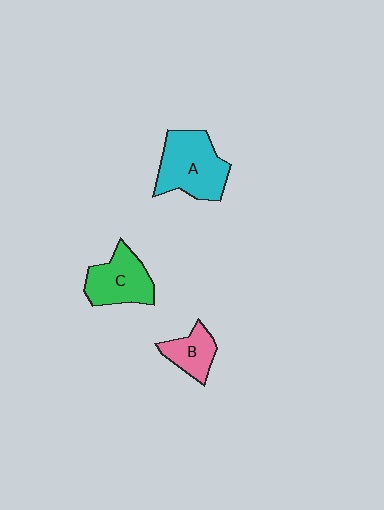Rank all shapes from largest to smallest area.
From largest to smallest: A (cyan), C (green), B (pink).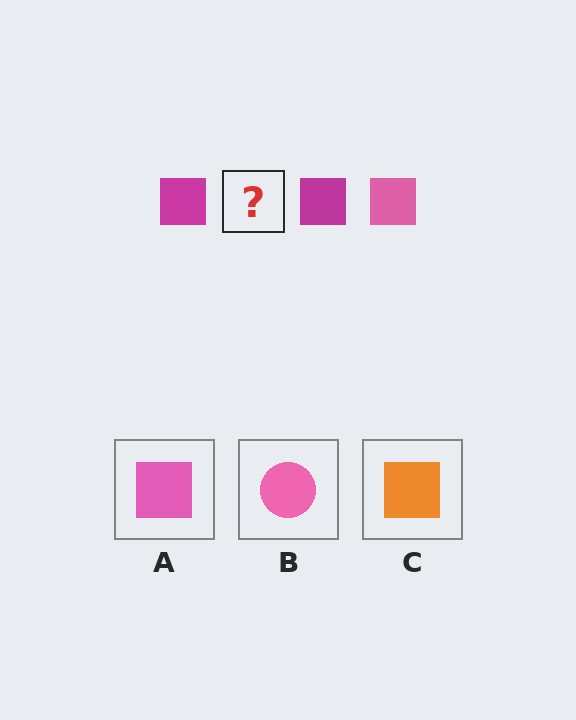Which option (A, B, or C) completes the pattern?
A.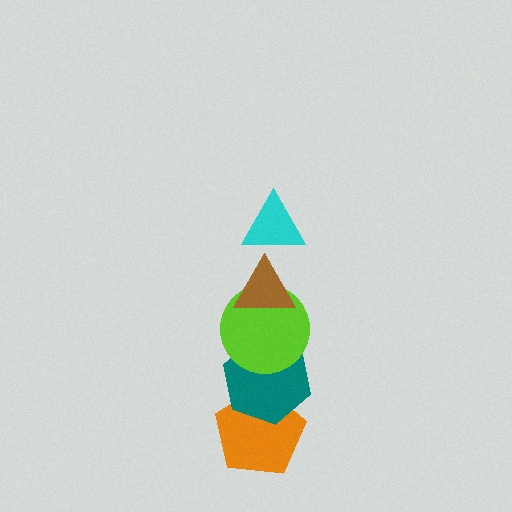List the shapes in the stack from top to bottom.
From top to bottom: the cyan triangle, the brown triangle, the lime circle, the teal hexagon, the orange pentagon.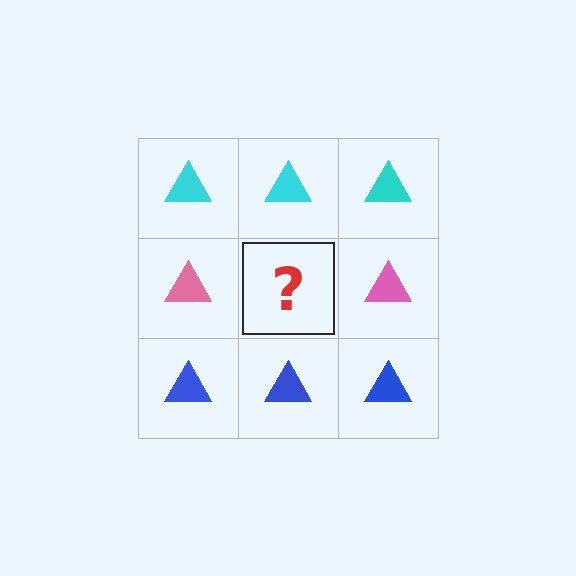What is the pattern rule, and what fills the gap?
The rule is that each row has a consistent color. The gap should be filled with a pink triangle.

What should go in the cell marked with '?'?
The missing cell should contain a pink triangle.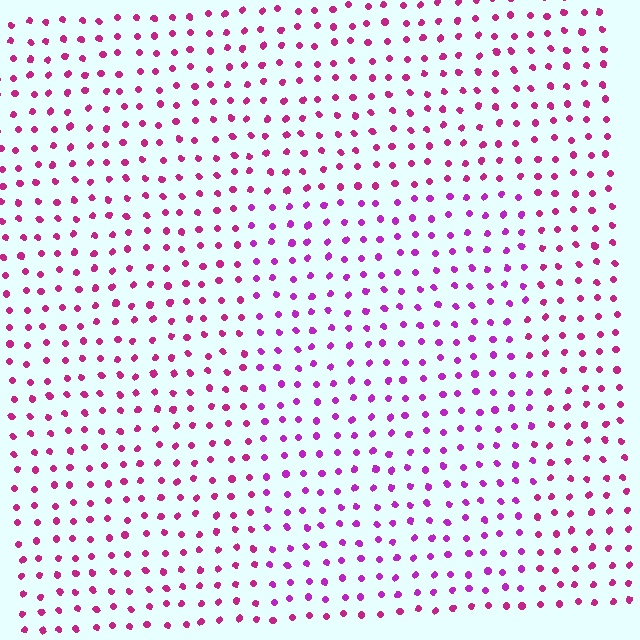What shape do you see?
I see a rectangle.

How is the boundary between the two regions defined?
The boundary is defined purely by a slight shift in hue (about 25 degrees). Spacing, size, and orientation are identical on both sides.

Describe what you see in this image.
The image is filled with small magenta elements in a uniform arrangement. A rectangle-shaped region is visible where the elements are tinted to a slightly different hue, forming a subtle color boundary.